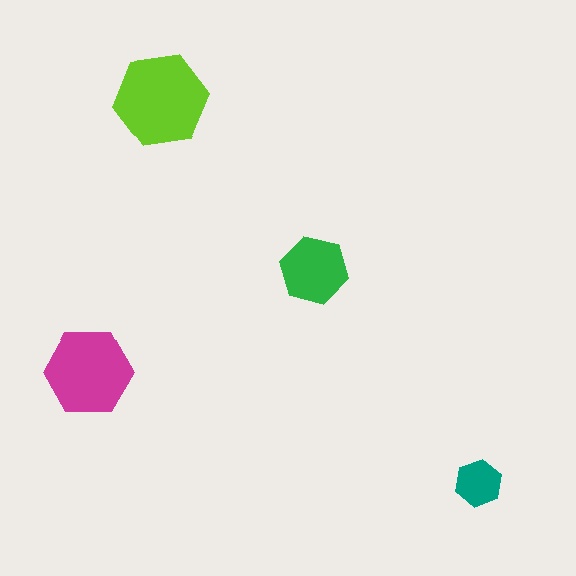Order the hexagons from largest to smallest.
the lime one, the magenta one, the green one, the teal one.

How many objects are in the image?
There are 4 objects in the image.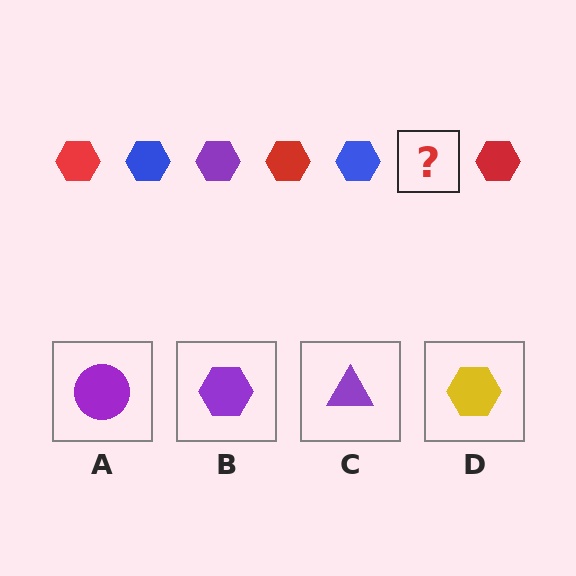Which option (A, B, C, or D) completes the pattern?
B.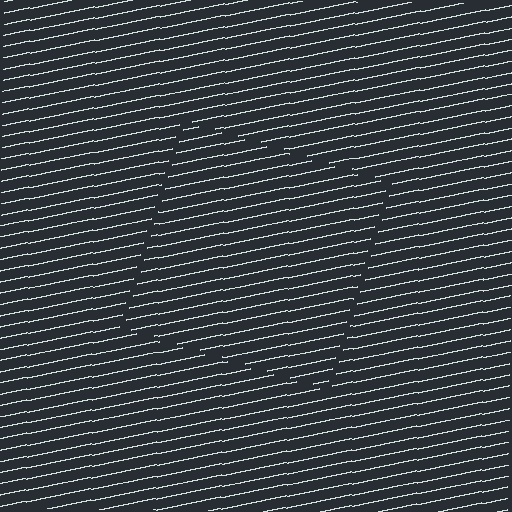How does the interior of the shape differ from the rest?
The interior of the shape contains the same grating, shifted by half a period — the contour is defined by the phase discontinuity where line-ends from the inner and outer gratings abut.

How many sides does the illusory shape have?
4 sides — the line-ends trace a square.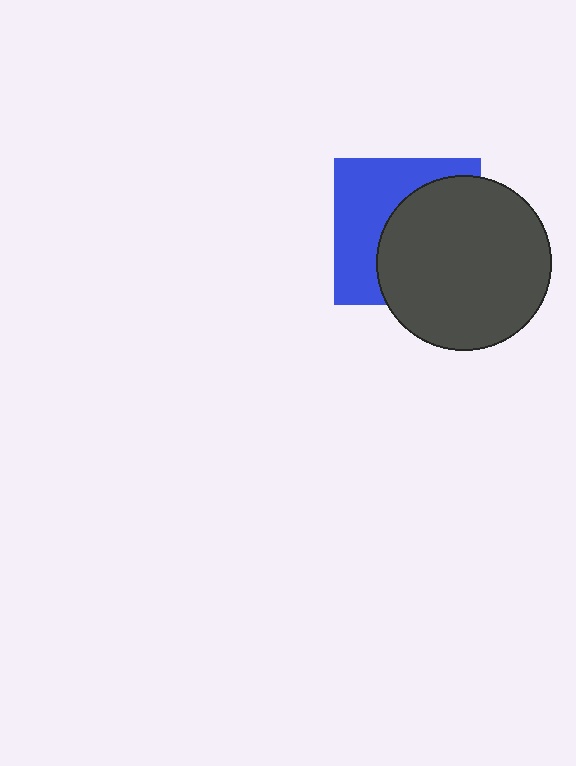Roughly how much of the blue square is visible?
About half of it is visible (roughly 45%).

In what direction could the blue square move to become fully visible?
The blue square could move left. That would shift it out from behind the dark gray circle entirely.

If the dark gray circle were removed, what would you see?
You would see the complete blue square.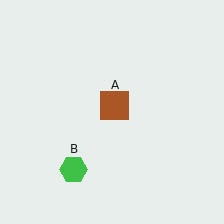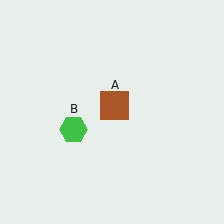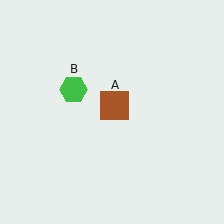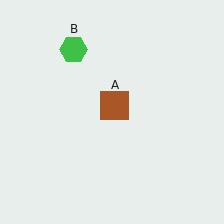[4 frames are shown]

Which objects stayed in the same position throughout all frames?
Brown square (object A) remained stationary.